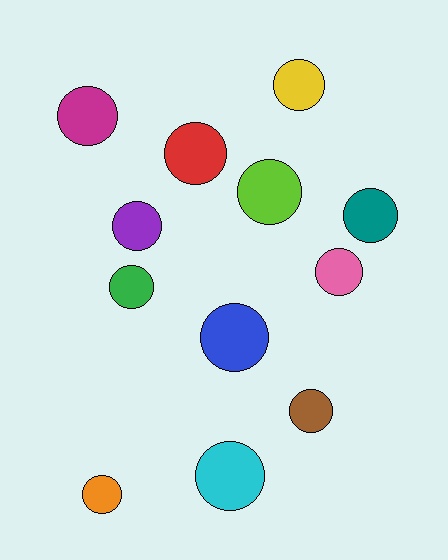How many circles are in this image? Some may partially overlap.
There are 12 circles.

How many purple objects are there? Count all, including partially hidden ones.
There is 1 purple object.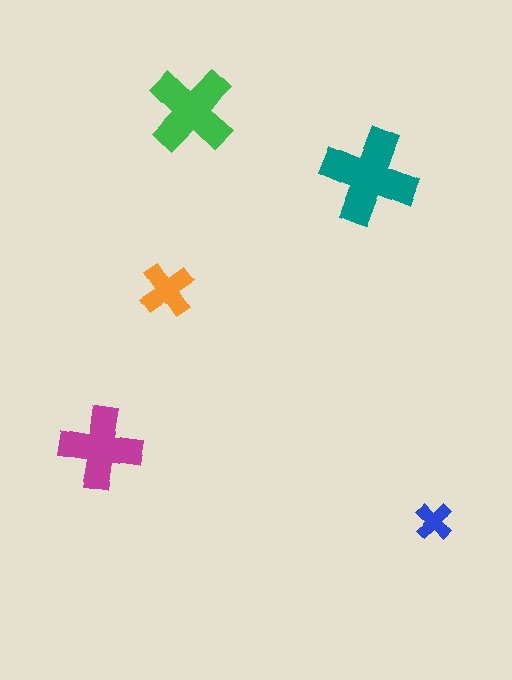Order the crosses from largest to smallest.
the teal one, the green one, the magenta one, the orange one, the blue one.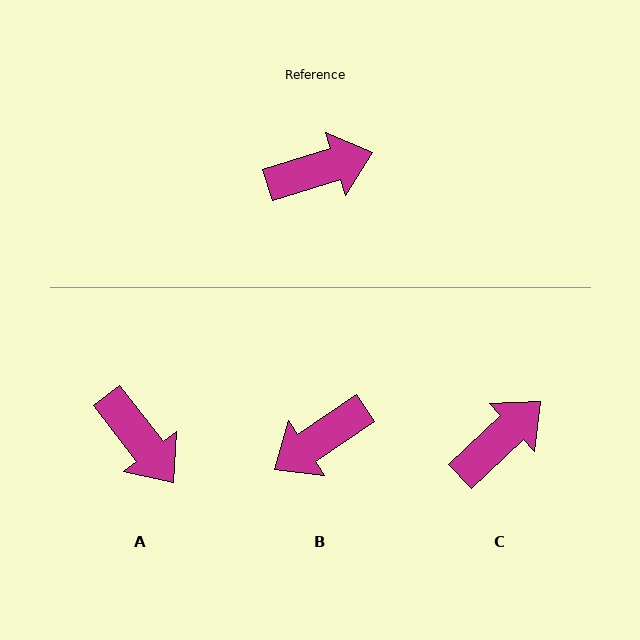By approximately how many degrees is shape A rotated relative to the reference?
Approximately 70 degrees clockwise.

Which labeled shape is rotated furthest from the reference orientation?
B, about 163 degrees away.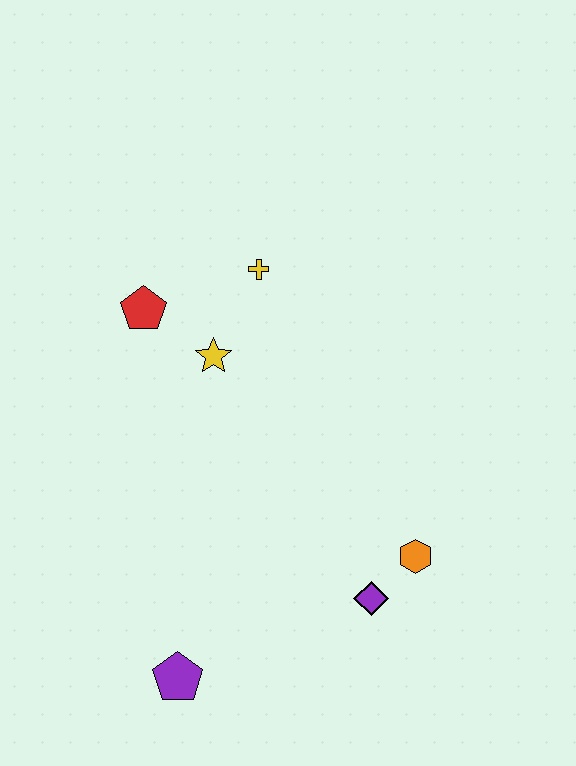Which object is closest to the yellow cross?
The yellow star is closest to the yellow cross.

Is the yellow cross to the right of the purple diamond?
No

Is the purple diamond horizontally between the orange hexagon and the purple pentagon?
Yes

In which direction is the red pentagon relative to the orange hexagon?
The red pentagon is to the left of the orange hexagon.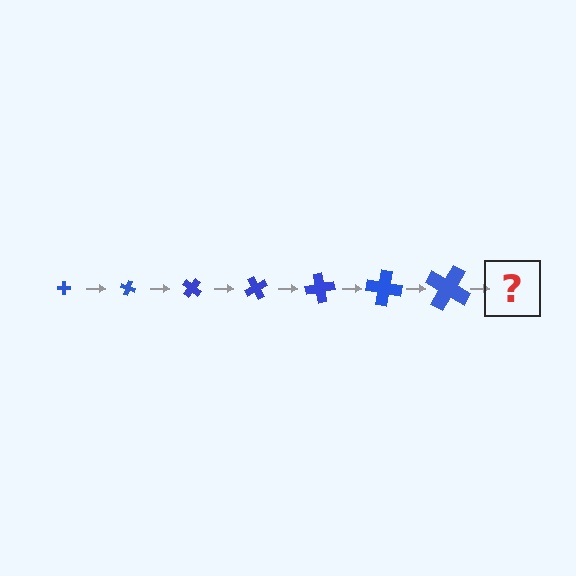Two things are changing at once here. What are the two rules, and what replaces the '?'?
The two rules are that the cross grows larger each step and it rotates 20 degrees each step. The '?' should be a cross, larger than the previous one and rotated 140 degrees from the start.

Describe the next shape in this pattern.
It should be a cross, larger than the previous one and rotated 140 degrees from the start.